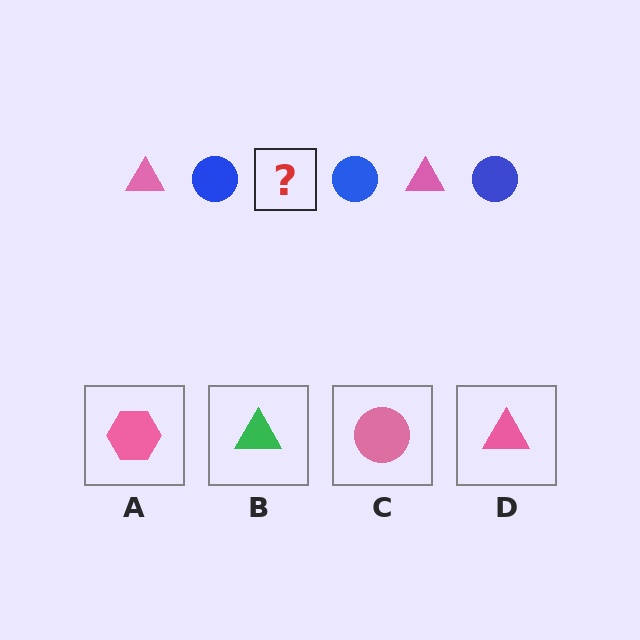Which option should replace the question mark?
Option D.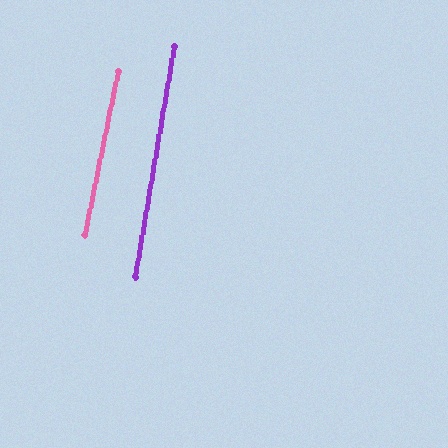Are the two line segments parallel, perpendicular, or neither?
Parallel — their directions differ by only 1.9°.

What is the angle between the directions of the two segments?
Approximately 2 degrees.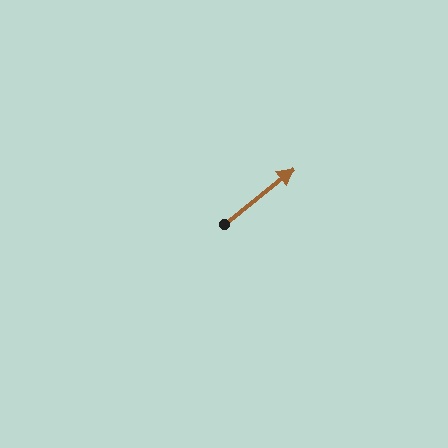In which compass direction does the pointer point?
Northeast.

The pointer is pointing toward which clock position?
Roughly 2 o'clock.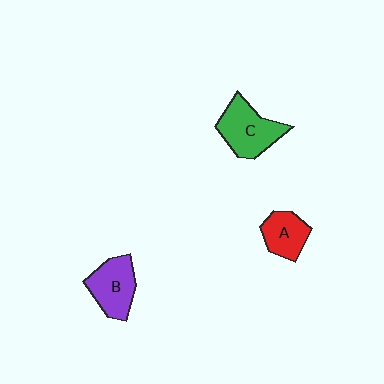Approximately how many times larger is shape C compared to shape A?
Approximately 1.5 times.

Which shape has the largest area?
Shape C (green).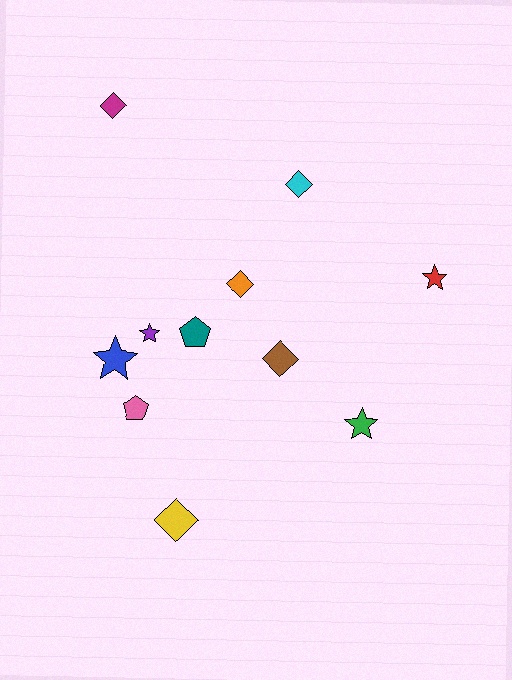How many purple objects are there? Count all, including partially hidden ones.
There is 1 purple object.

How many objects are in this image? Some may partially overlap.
There are 11 objects.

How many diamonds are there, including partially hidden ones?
There are 5 diamonds.